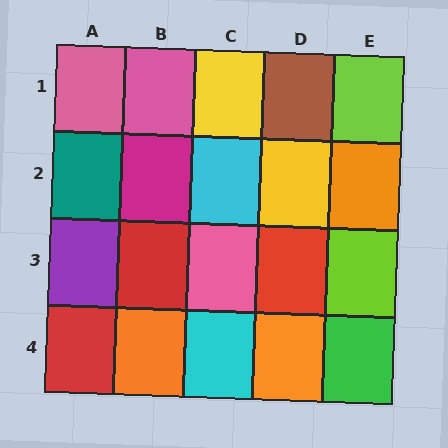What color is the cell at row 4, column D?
Orange.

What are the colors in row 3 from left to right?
Purple, red, pink, red, lime.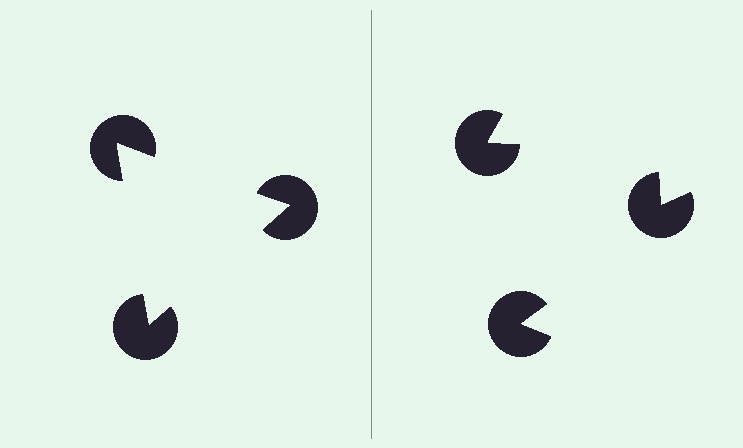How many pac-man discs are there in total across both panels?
6 — 3 on each side.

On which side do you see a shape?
An illusory triangle appears on the left side. On the right side the wedge cuts are rotated, so no coherent shape forms.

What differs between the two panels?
The pac-man discs are positioned identically on both sides; only the wedge orientations differ. On the left they align to a triangle; on the right they are misaligned.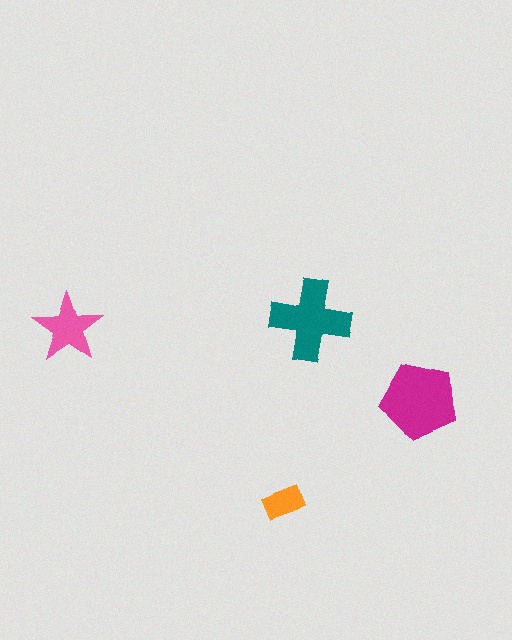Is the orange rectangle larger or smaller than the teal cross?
Smaller.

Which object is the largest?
The magenta pentagon.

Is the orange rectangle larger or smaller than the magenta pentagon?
Smaller.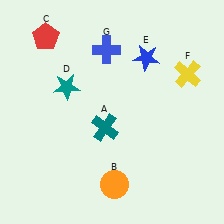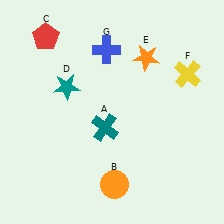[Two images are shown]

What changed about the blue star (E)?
In Image 1, E is blue. In Image 2, it changed to orange.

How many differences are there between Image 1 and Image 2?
There is 1 difference between the two images.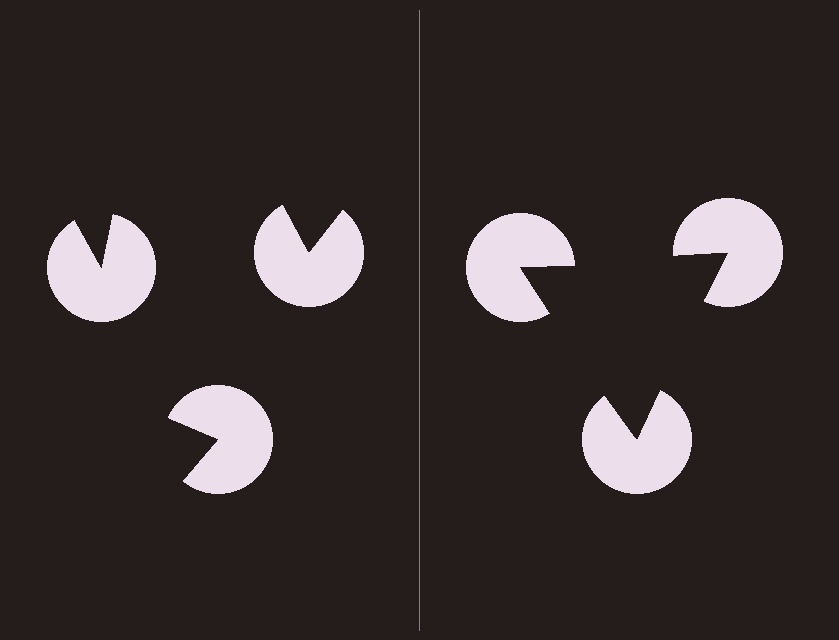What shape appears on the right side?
An illusory triangle.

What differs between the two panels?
The pac-man discs are positioned identically on both sides; only the wedge orientations differ. On the right they align to a triangle; on the left they are misaligned.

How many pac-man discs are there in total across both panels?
6 — 3 on each side.